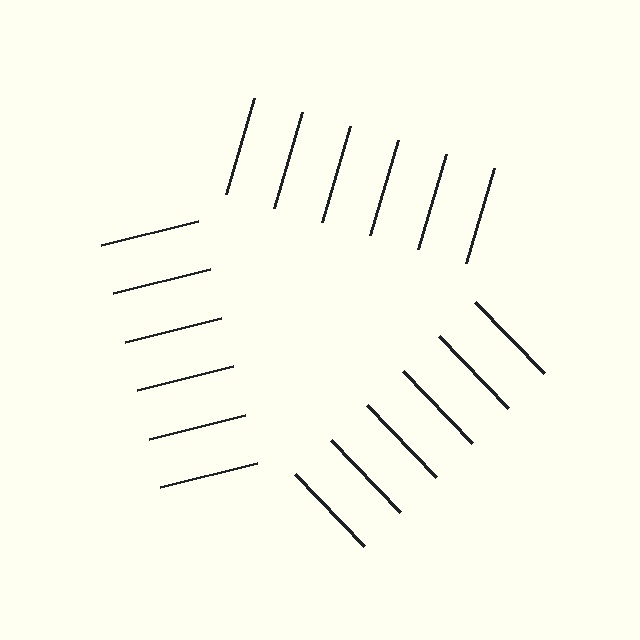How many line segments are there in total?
18 — 6 along each of the 3 edges.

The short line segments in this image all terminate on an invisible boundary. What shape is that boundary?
An illusory triangle — the line segments terminate on its edges but no continuous stroke is drawn.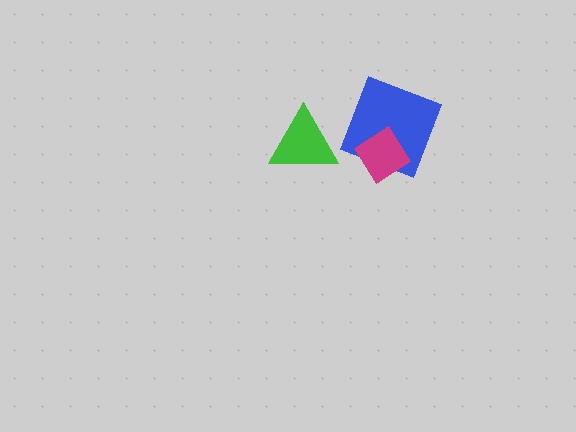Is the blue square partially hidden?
Yes, it is partially covered by another shape.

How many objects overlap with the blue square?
1 object overlaps with the blue square.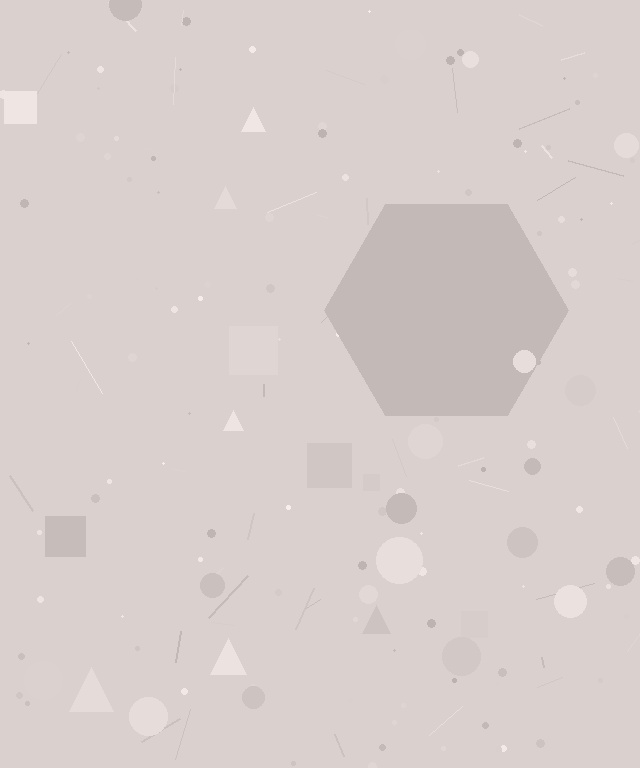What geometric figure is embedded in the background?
A hexagon is embedded in the background.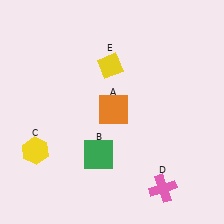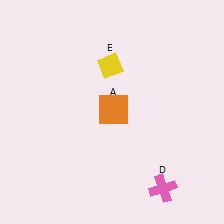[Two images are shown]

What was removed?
The yellow hexagon (C), the green square (B) were removed in Image 2.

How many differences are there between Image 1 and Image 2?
There are 2 differences between the two images.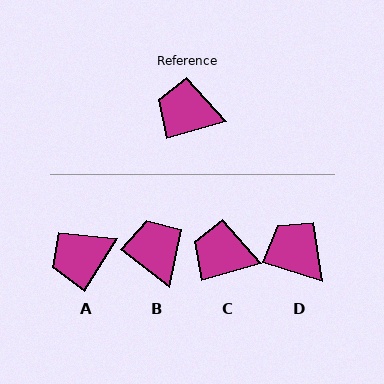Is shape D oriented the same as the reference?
No, it is off by about 33 degrees.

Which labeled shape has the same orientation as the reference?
C.